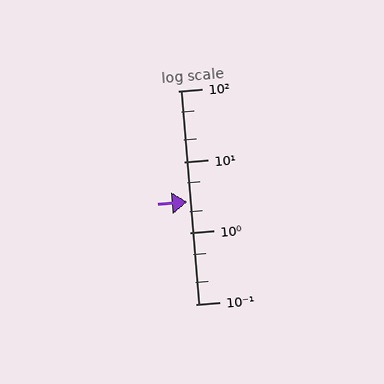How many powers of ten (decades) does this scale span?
The scale spans 3 decades, from 0.1 to 100.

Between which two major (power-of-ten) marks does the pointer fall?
The pointer is between 1 and 10.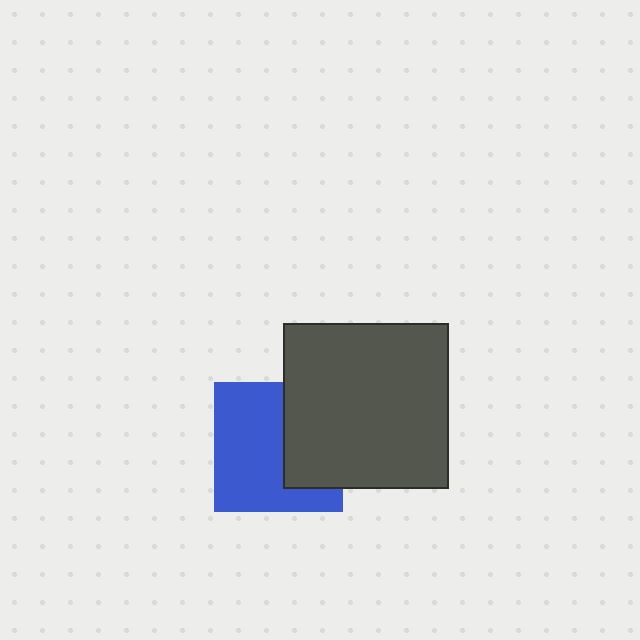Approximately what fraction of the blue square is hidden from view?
Roughly 38% of the blue square is hidden behind the dark gray square.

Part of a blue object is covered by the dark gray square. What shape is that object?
It is a square.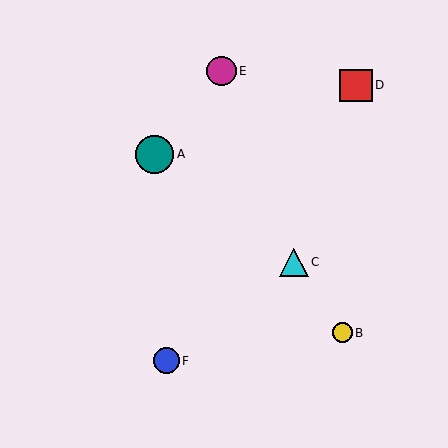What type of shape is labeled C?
Shape C is a cyan triangle.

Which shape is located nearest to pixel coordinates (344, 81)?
The red square (labeled D) at (356, 85) is nearest to that location.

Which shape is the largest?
The teal circle (labeled A) is the largest.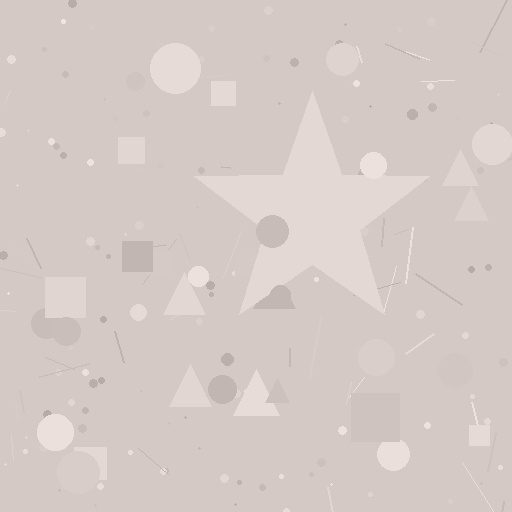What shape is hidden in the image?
A star is hidden in the image.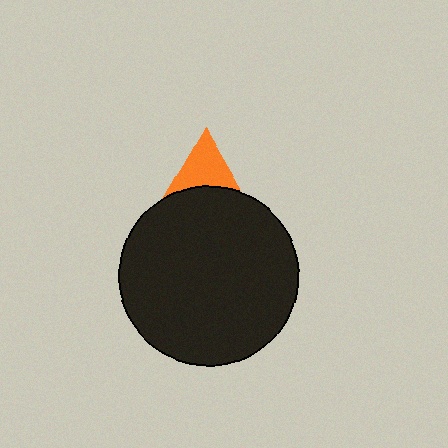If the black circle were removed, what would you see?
You would see the complete orange triangle.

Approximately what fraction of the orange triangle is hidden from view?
Roughly 64% of the orange triangle is hidden behind the black circle.